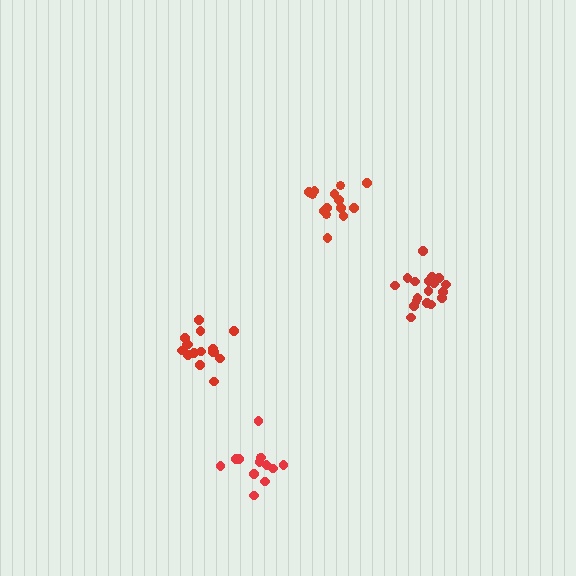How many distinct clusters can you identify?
There are 4 distinct clusters.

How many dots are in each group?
Group 1: 16 dots, Group 2: 13 dots, Group 3: 18 dots, Group 4: 14 dots (61 total).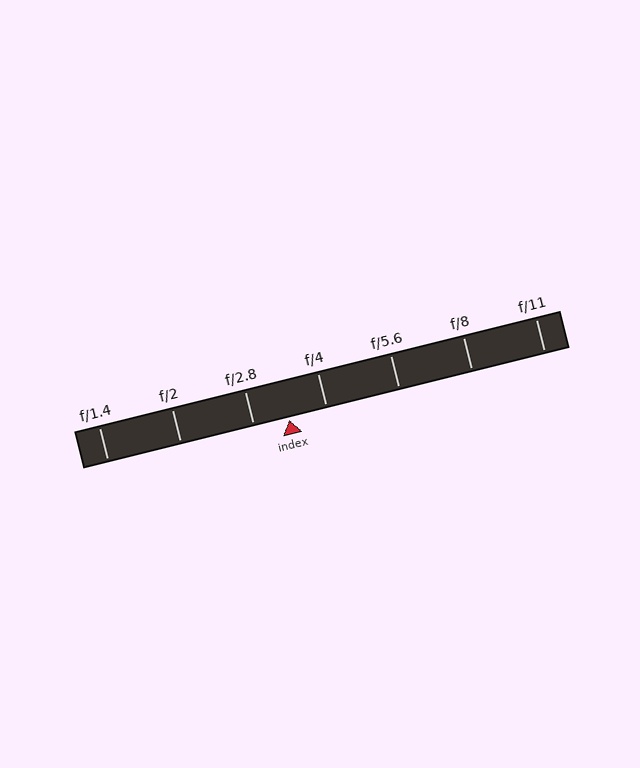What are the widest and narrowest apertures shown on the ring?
The widest aperture shown is f/1.4 and the narrowest is f/11.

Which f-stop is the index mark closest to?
The index mark is closest to f/2.8.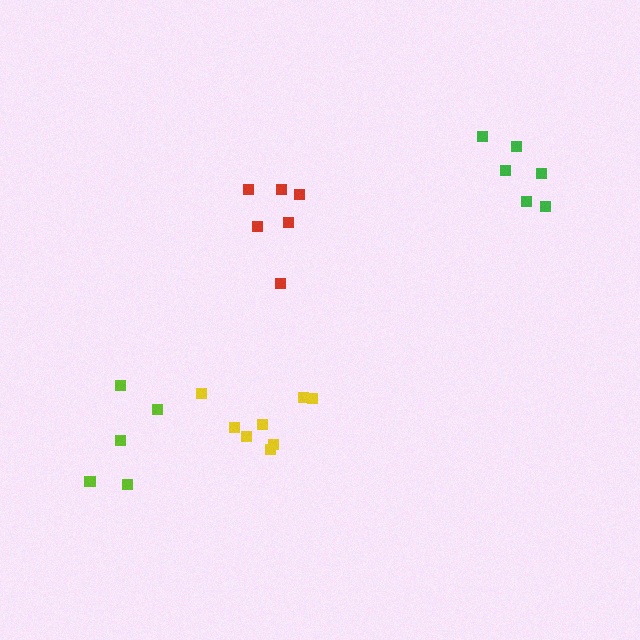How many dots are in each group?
Group 1: 6 dots, Group 2: 8 dots, Group 3: 5 dots, Group 4: 6 dots (25 total).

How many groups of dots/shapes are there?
There are 4 groups.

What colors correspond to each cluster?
The clusters are colored: green, yellow, lime, red.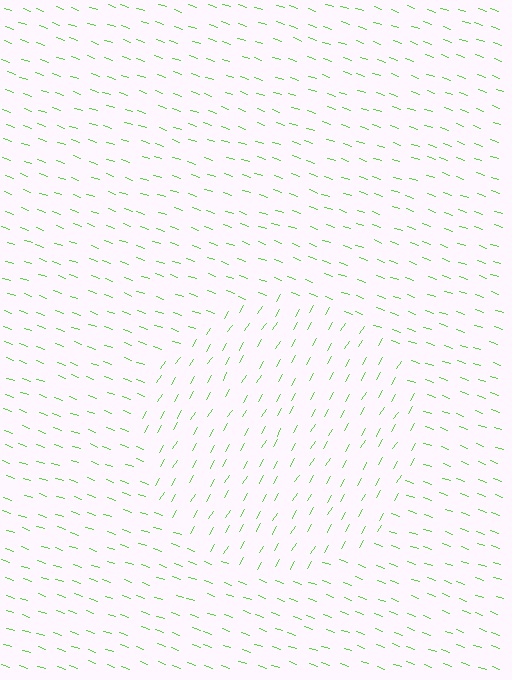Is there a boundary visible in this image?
Yes, there is a texture boundary formed by a change in line orientation.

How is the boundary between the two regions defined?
The boundary is defined purely by a change in line orientation (approximately 78 degrees difference). All lines are the same color and thickness.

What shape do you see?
I see a circle.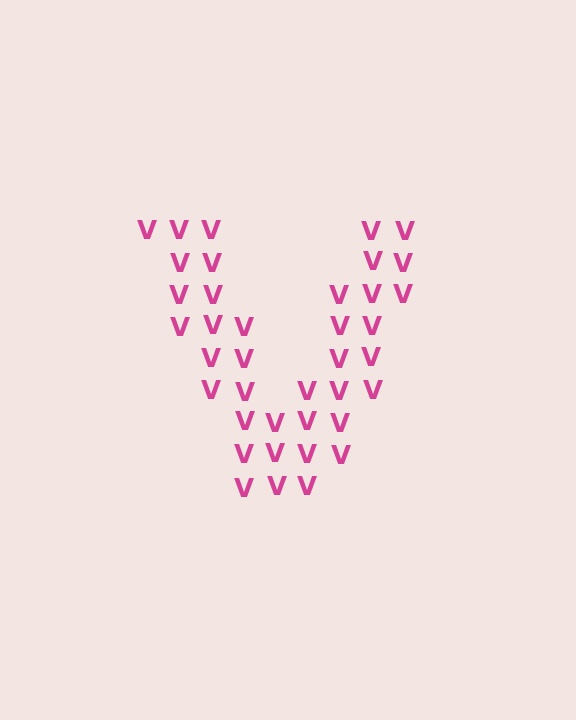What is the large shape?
The large shape is the letter V.